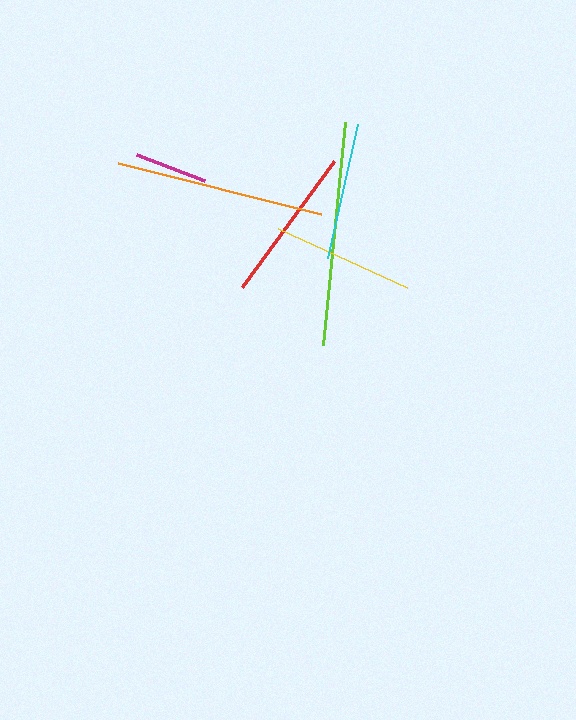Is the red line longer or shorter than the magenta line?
The red line is longer than the magenta line.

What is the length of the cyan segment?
The cyan segment is approximately 137 pixels long.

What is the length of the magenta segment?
The magenta segment is approximately 72 pixels long.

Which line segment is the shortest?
The magenta line is the shortest at approximately 72 pixels.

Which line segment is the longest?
The lime line is the longest at approximately 223 pixels.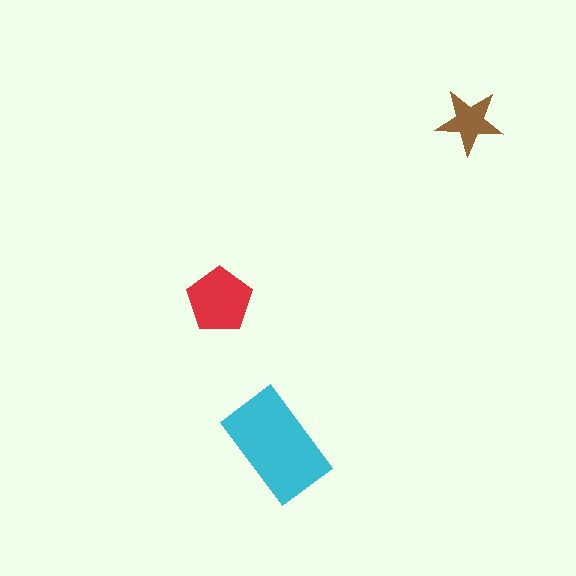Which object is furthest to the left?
The red pentagon is leftmost.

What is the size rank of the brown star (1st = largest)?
3rd.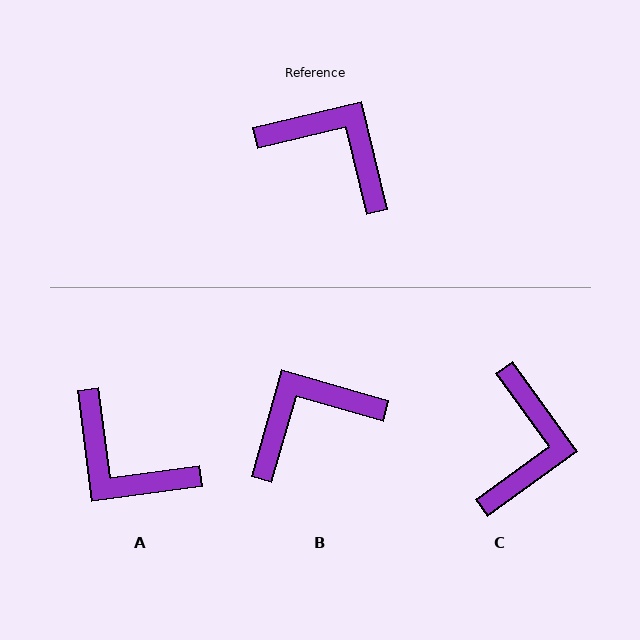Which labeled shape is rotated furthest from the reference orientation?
A, about 174 degrees away.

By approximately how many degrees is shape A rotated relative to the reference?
Approximately 174 degrees counter-clockwise.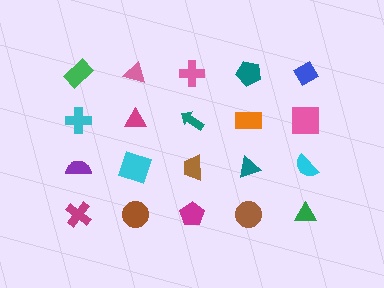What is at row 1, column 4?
A teal pentagon.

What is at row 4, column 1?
A magenta cross.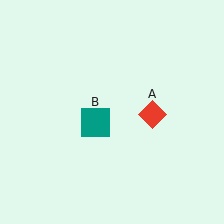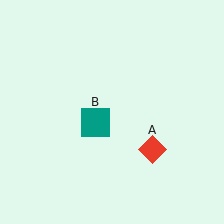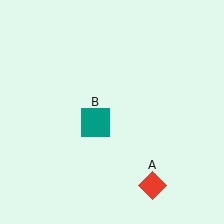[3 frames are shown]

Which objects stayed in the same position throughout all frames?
Teal square (object B) remained stationary.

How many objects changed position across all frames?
1 object changed position: red diamond (object A).